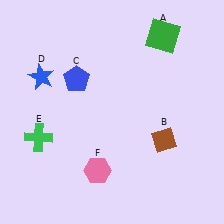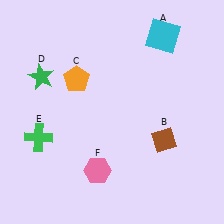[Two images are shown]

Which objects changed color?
A changed from green to cyan. C changed from blue to orange. D changed from blue to green.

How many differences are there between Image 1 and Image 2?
There are 3 differences between the two images.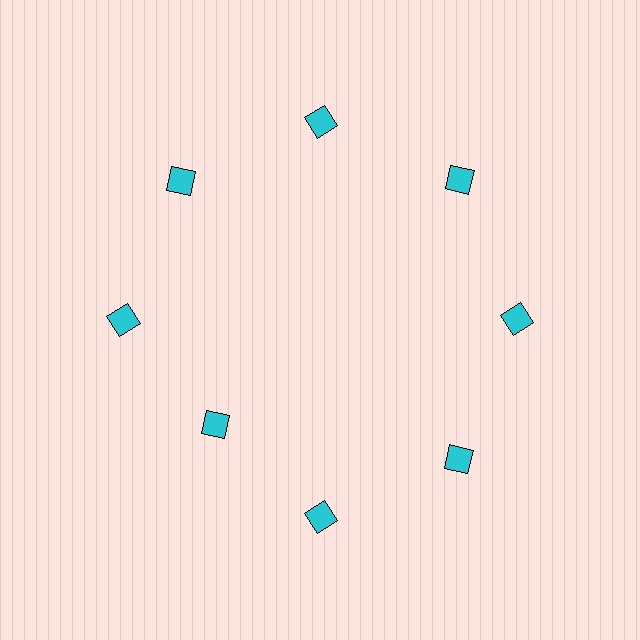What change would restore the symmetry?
The symmetry would be restored by moving it outward, back onto the ring so that all 8 squares sit at equal angles and equal distance from the center.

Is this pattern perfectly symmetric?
No. The 8 cyan squares are arranged in a ring, but one element near the 8 o'clock position is pulled inward toward the center, breaking the 8-fold rotational symmetry.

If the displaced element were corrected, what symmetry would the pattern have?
It would have 8-fold rotational symmetry — the pattern would map onto itself every 45 degrees.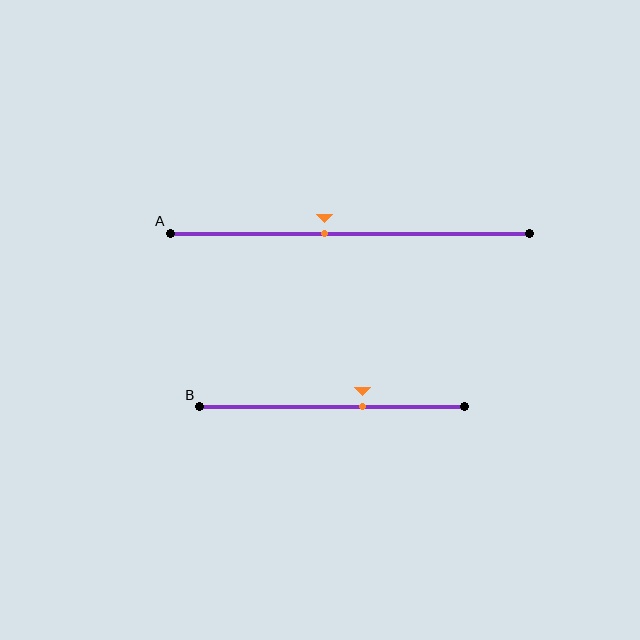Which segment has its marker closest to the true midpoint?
Segment A has its marker closest to the true midpoint.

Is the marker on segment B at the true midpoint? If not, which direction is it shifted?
No, the marker on segment B is shifted to the right by about 11% of the segment length.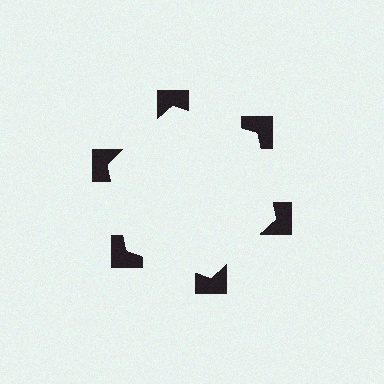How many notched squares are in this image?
There are 6 — one at each vertex of the illusory hexagon.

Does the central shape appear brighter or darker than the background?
It typically appears slightly brighter than the background, even though no actual brightness change is drawn.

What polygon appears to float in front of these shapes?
An illusory hexagon — its edges are inferred from the aligned wedge cuts in the notched squares, not physically drawn.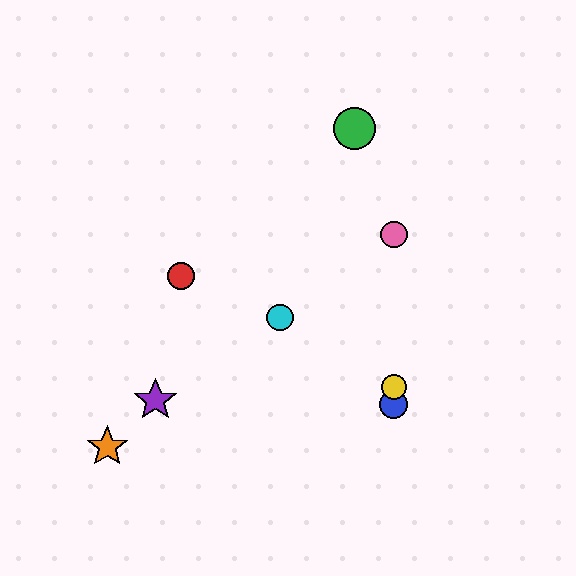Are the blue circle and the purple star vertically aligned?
No, the blue circle is at x≈394 and the purple star is at x≈155.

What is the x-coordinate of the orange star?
The orange star is at x≈107.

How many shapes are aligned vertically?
3 shapes (the blue circle, the yellow circle, the pink circle) are aligned vertically.